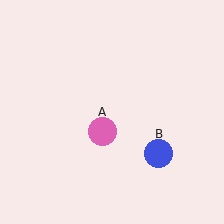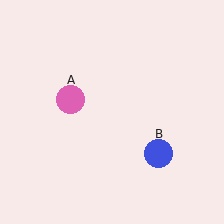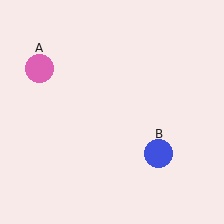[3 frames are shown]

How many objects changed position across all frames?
1 object changed position: pink circle (object A).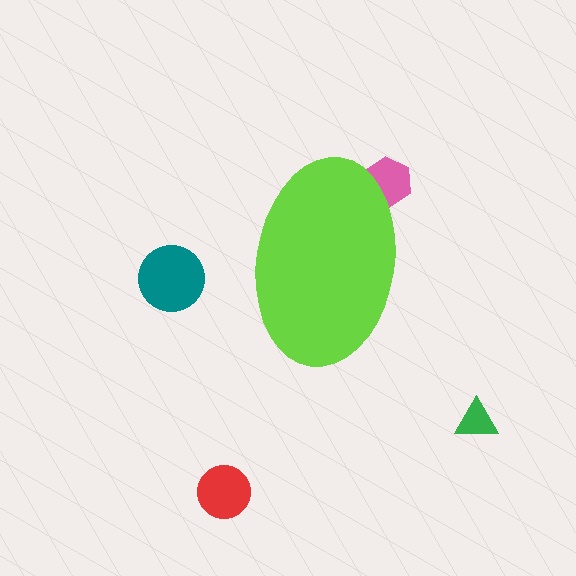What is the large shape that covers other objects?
A lime ellipse.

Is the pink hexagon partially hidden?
Yes, the pink hexagon is partially hidden behind the lime ellipse.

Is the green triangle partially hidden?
No, the green triangle is fully visible.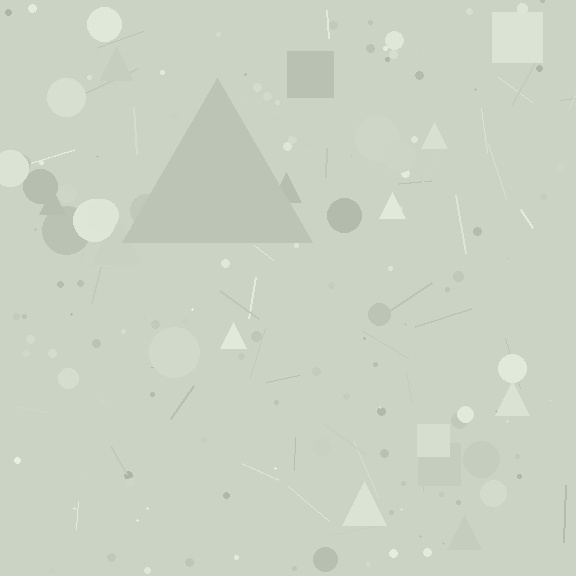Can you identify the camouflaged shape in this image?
The camouflaged shape is a triangle.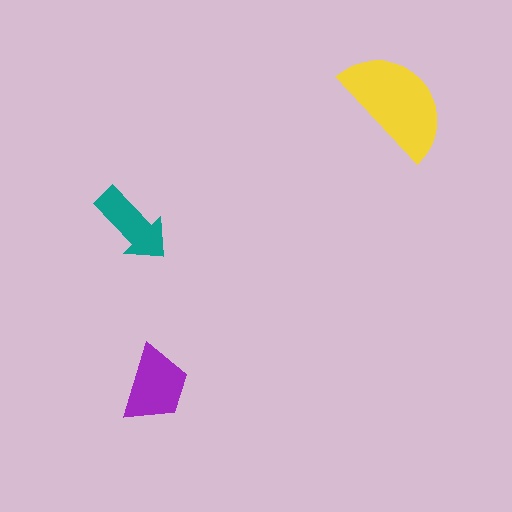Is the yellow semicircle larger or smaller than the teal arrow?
Larger.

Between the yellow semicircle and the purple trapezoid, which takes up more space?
The yellow semicircle.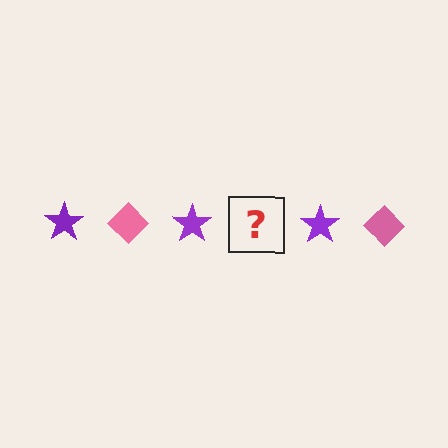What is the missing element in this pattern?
The missing element is a pink diamond.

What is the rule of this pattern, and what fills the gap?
The rule is that the pattern alternates between purple star and pink diamond. The gap should be filled with a pink diamond.